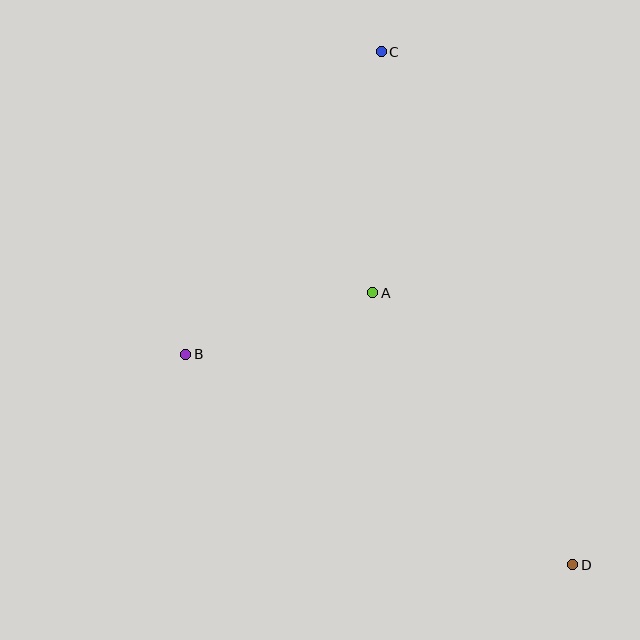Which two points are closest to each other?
Points A and B are closest to each other.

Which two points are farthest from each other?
Points C and D are farthest from each other.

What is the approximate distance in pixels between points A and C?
The distance between A and C is approximately 241 pixels.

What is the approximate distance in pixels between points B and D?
The distance between B and D is approximately 441 pixels.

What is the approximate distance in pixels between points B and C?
The distance between B and C is approximately 360 pixels.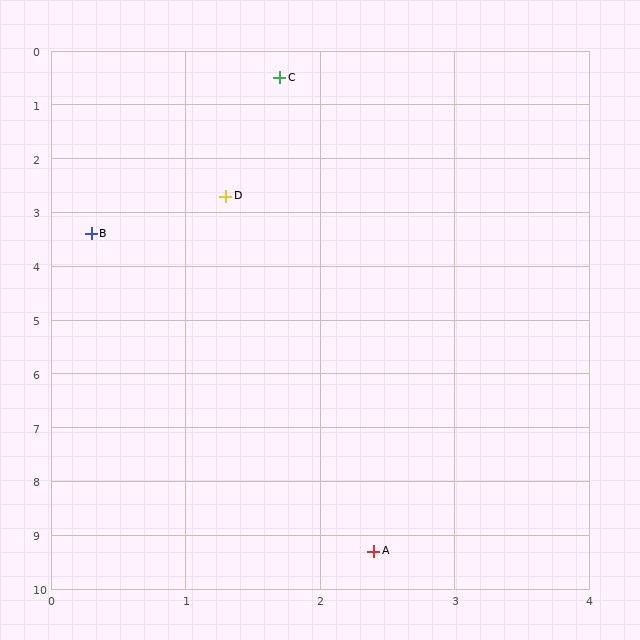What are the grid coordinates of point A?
Point A is at approximately (2.4, 9.3).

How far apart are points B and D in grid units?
Points B and D are about 1.2 grid units apart.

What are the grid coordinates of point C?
Point C is at approximately (1.7, 0.5).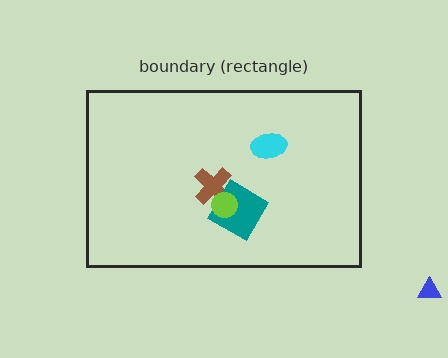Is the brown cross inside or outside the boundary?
Inside.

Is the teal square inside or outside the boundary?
Inside.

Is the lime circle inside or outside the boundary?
Inside.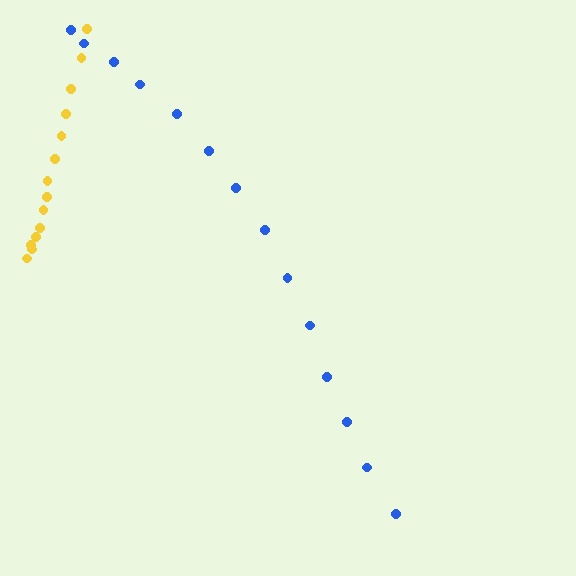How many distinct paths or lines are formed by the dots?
There are 2 distinct paths.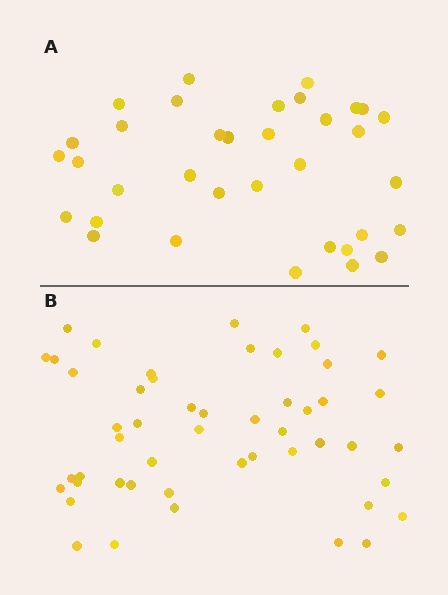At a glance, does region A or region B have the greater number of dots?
Region B (the bottom region) has more dots.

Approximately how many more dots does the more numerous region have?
Region B has approximately 15 more dots than region A.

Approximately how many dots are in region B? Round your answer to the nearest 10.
About 50 dots.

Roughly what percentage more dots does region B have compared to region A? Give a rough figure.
About 45% more.